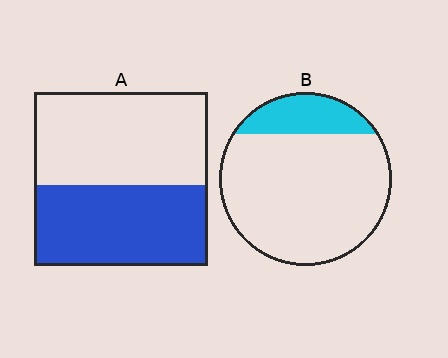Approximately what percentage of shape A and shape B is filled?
A is approximately 45% and B is approximately 20%.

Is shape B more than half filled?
No.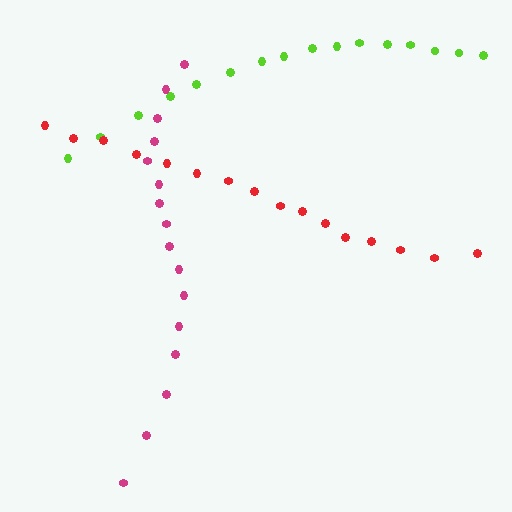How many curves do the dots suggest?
There are 3 distinct paths.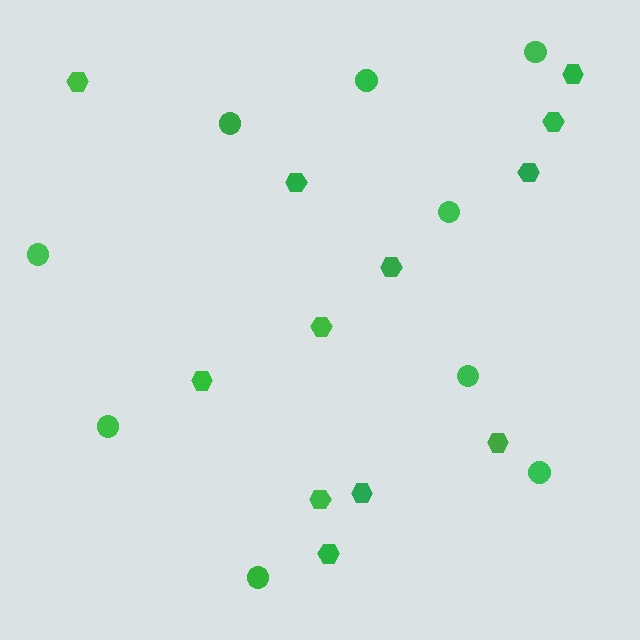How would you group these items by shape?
There are 2 groups: one group of hexagons (12) and one group of circles (9).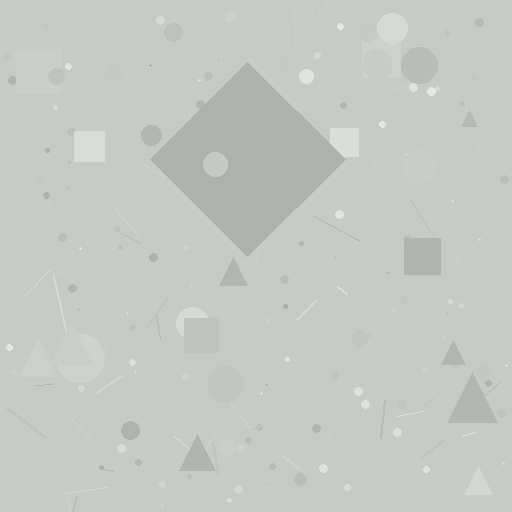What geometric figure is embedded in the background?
A diamond is embedded in the background.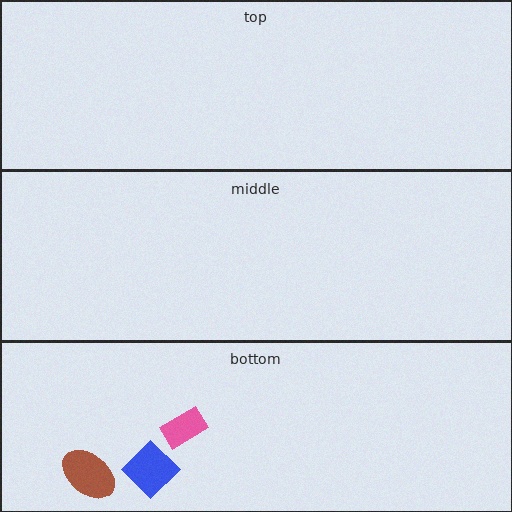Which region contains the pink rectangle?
The bottom region.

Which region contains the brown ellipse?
The bottom region.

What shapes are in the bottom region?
The brown ellipse, the pink rectangle, the blue diamond.